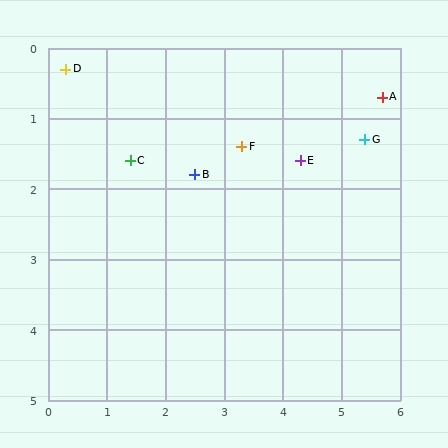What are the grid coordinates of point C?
Point C is at approximately (1.4, 1.6).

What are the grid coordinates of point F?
Point F is at approximately (3.3, 1.4).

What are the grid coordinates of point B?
Point B is at approximately (2.5, 1.8).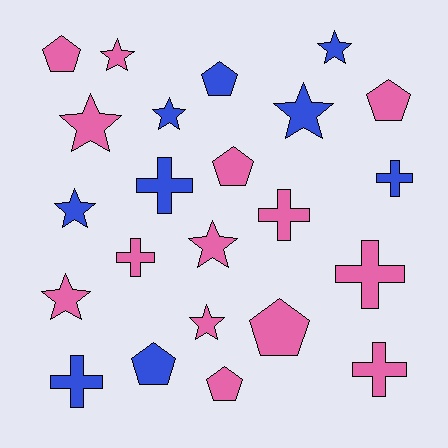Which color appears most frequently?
Pink, with 14 objects.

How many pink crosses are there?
There are 4 pink crosses.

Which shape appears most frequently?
Star, with 9 objects.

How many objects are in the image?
There are 23 objects.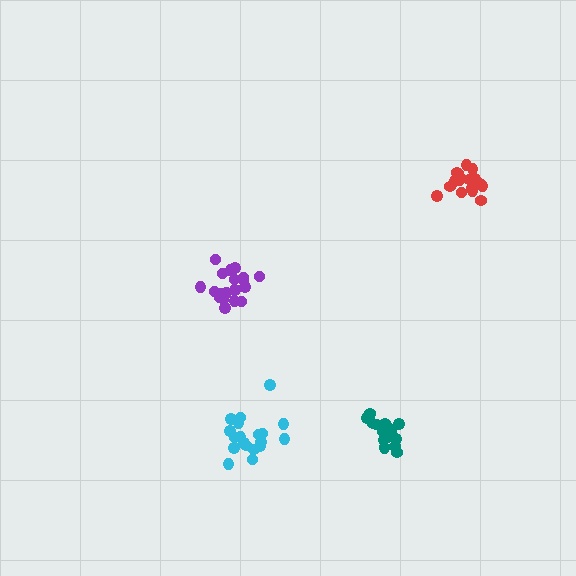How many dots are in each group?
Group 1: 17 dots, Group 2: 19 dots, Group 3: 19 dots, Group 4: 19 dots (74 total).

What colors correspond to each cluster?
The clusters are colored: red, teal, cyan, purple.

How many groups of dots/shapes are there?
There are 4 groups.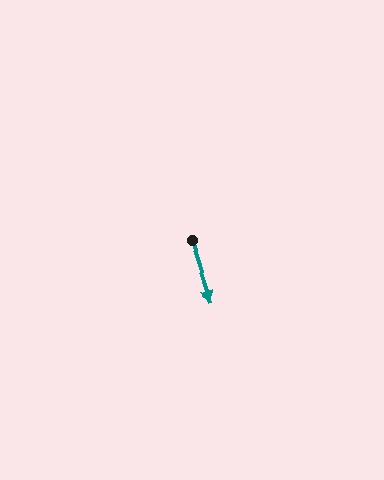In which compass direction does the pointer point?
South.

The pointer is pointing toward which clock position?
Roughly 5 o'clock.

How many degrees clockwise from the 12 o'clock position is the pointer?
Approximately 162 degrees.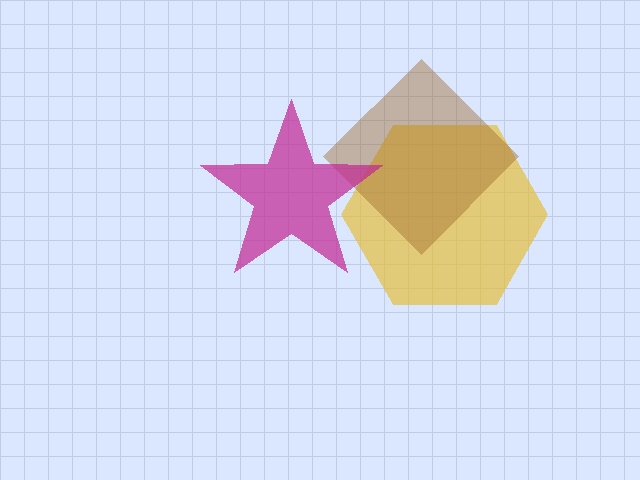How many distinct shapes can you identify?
There are 3 distinct shapes: a yellow hexagon, a brown diamond, a magenta star.